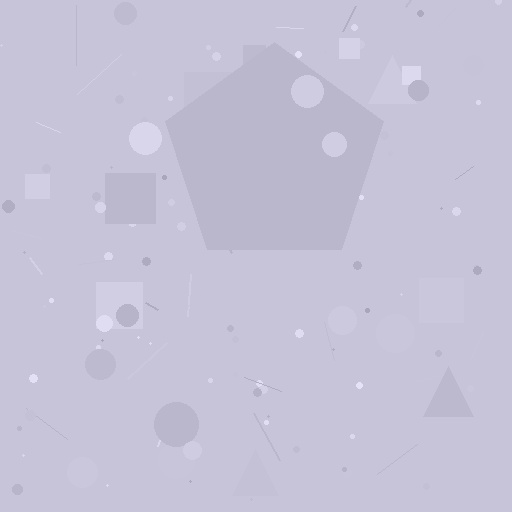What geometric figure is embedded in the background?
A pentagon is embedded in the background.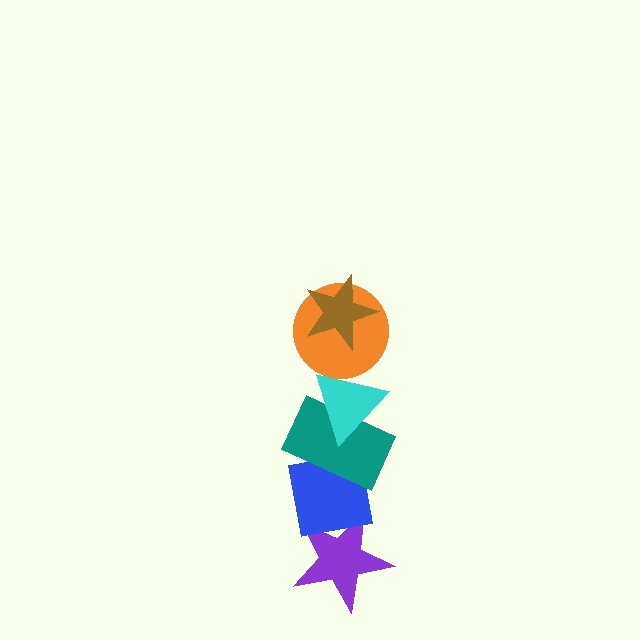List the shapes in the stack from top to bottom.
From top to bottom: the brown star, the orange circle, the cyan triangle, the teal rectangle, the blue square, the purple star.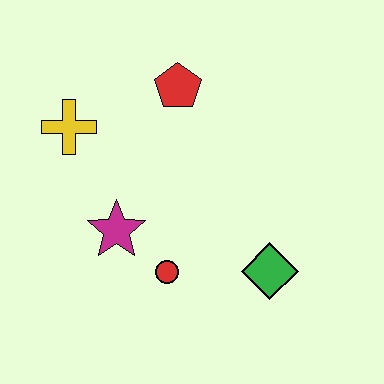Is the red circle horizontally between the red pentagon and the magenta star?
Yes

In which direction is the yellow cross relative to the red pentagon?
The yellow cross is to the left of the red pentagon.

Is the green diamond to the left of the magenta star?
No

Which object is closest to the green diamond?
The red circle is closest to the green diamond.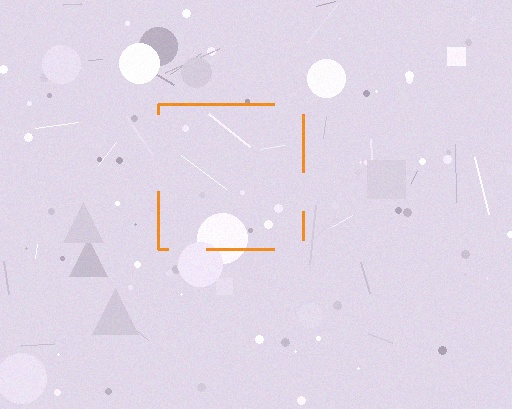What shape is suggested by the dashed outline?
The dashed outline suggests a square.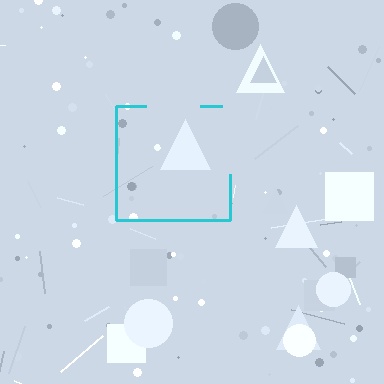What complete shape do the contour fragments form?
The contour fragments form a square.